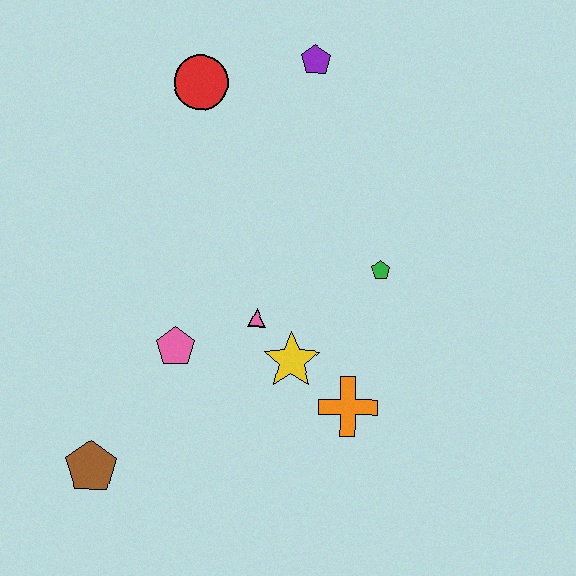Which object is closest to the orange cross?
The yellow star is closest to the orange cross.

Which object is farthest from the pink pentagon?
The purple pentagon is farthest from the pink pentagon.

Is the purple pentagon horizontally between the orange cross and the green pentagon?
No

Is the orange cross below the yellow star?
Yes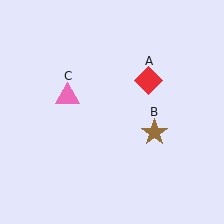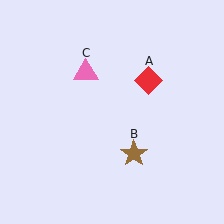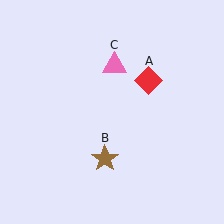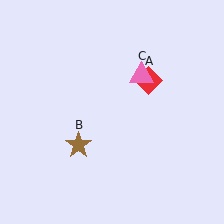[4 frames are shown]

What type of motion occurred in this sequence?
The brown star (object B), pink triangle (object C) rotated clockwise around the center of the scene.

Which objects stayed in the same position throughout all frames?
Red diamond (object A) remained stationary.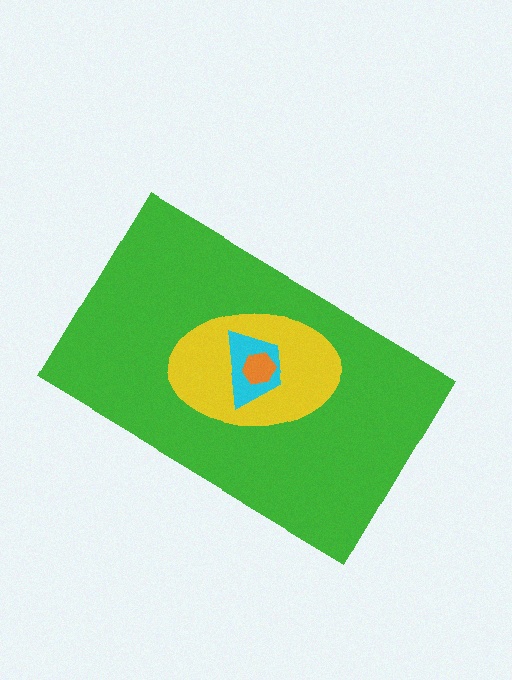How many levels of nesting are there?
4.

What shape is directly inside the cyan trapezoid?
The orange hexagon.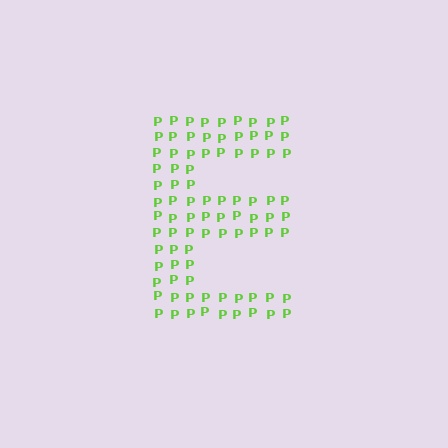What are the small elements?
The small elements are letter P's.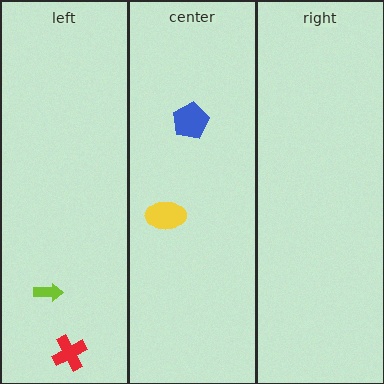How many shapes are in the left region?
2.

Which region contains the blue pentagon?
The center region.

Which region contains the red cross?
The left region.